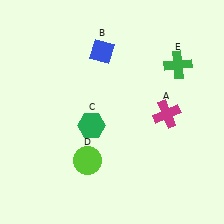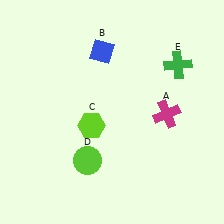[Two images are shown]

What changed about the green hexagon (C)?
In Image 1, C is green. In Image 2, it changed to lime.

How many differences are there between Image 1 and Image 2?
There is 1 difference between the two images.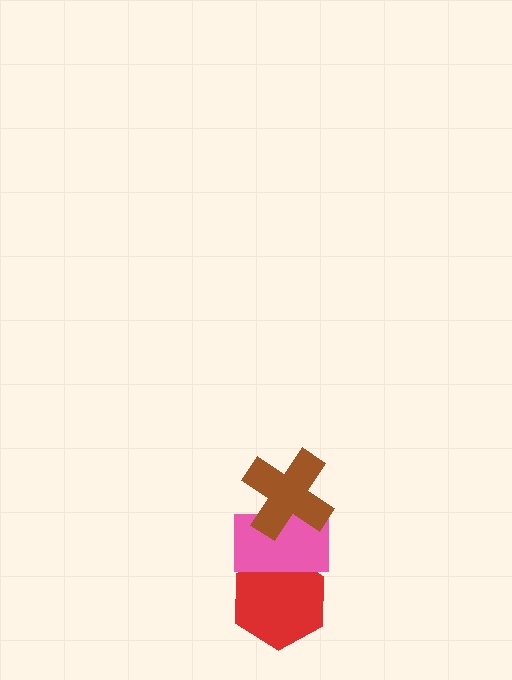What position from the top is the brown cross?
The brown cross is 1st from the top.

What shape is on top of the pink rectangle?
The brown cross is on top of the pink rectangle.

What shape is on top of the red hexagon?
The pink rectangle is on top of the red hexagon.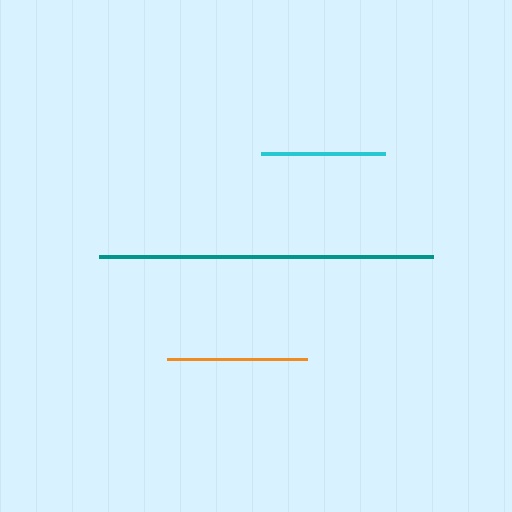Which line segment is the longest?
The teal line is the longest at approximately 334 pixels.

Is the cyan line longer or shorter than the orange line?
The orange line is longer than the cyan line.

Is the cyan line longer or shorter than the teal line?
The teal line is longer than the cyan line.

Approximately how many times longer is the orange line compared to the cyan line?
The orange line is approximately 1.1 times the length of the cyan line.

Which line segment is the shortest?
The cyan line is the shortest at approximately 124 pixels.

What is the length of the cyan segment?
The cyan segment is approximately 124 pixels long.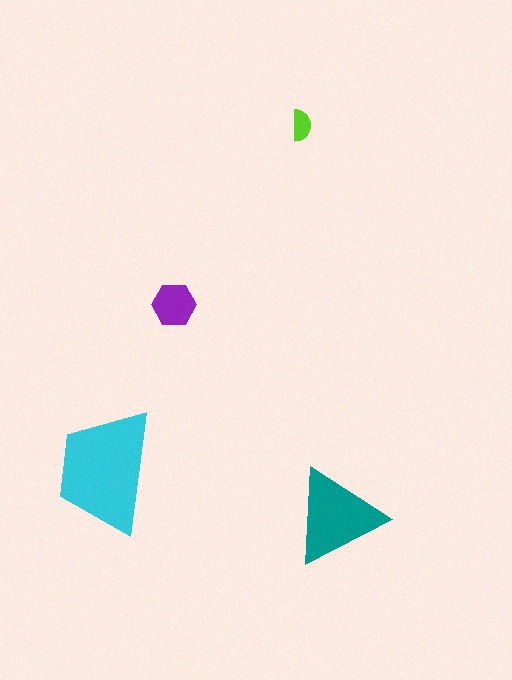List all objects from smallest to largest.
The lime semicircle, the purple hexagon, the teal triangle, the cyan trapezoid.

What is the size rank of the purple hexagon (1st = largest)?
3rd.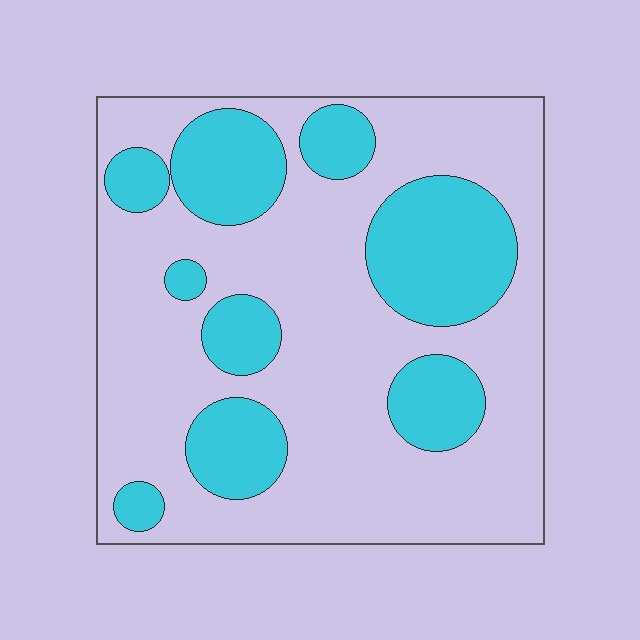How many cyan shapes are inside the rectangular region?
9.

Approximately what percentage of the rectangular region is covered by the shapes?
Approximately 30%.